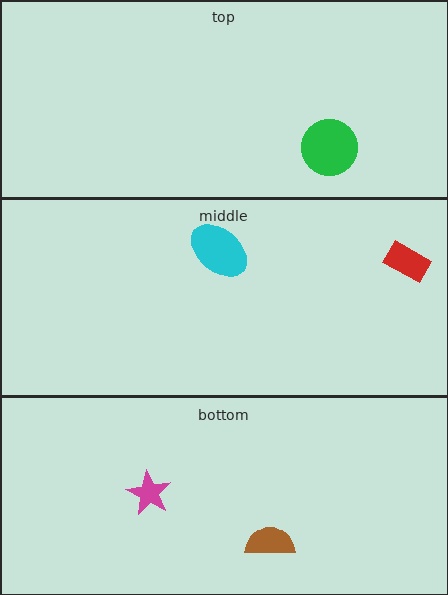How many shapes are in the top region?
1.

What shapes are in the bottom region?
The magenta star, the brown semicircle.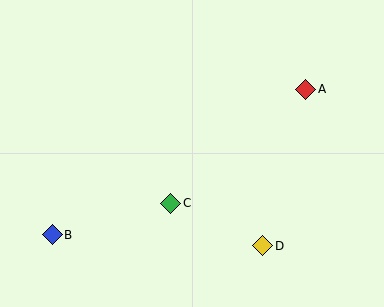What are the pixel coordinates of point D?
Point D is at (263, 246).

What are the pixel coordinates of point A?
Point A is at (306, 89).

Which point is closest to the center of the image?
Point C at (171, 203) is closest to the center.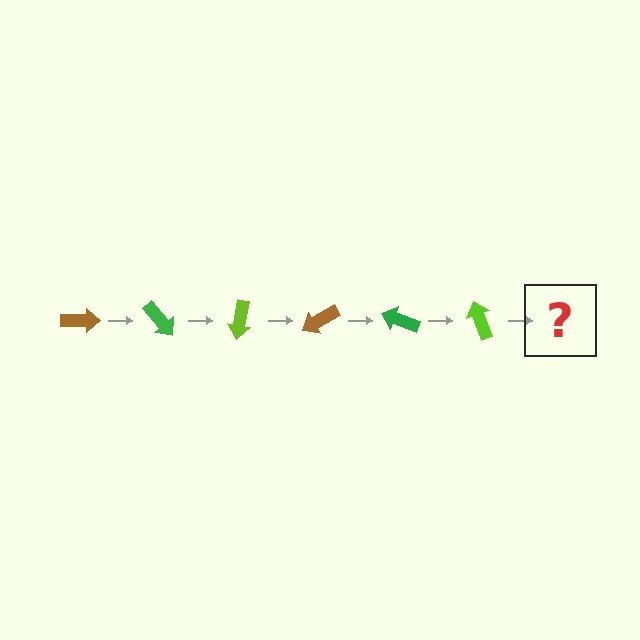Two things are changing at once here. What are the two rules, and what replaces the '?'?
The two rules are that it rotates 50 degrees each step and the color cycles through brown, green, and lime. The '?' should be a brown arrow, rotated 300 degrees from the start.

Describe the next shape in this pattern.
It should be a brown arrow, rotated 300 degrees from the start.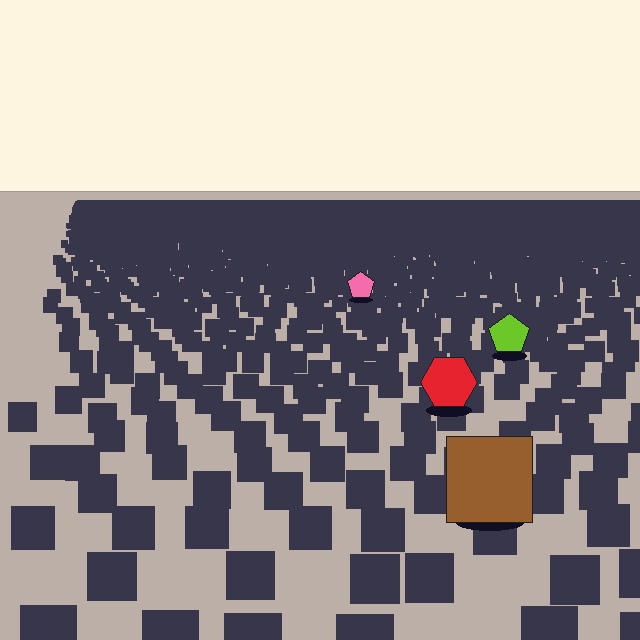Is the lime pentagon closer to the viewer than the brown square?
No. The brown square is closer — you can tell from the texture gradient: the ground texture is coarser near it.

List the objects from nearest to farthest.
From nearest to farthest: the brown square, the red hexagon, the lime pentagon, the pink pentagon.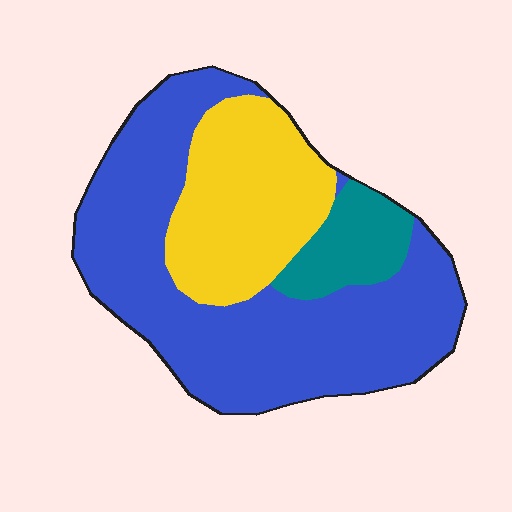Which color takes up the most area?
Blue, at roughly 60%.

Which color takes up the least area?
Teal, at roughly 10%.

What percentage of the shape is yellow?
Yellow covers 28% of the shape.